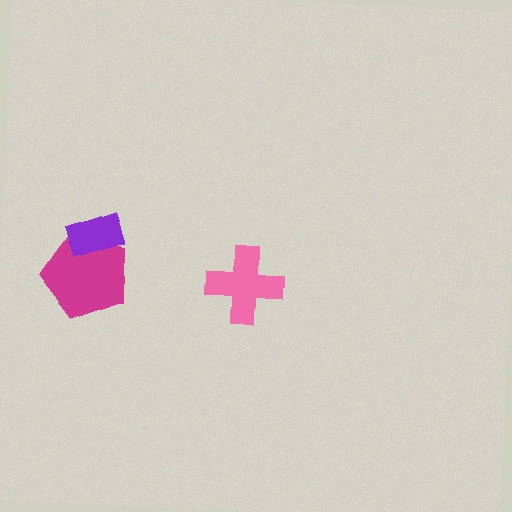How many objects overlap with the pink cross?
0 objects overlap with the pink cross.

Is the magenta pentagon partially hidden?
Yes, it is partially covered by another shape.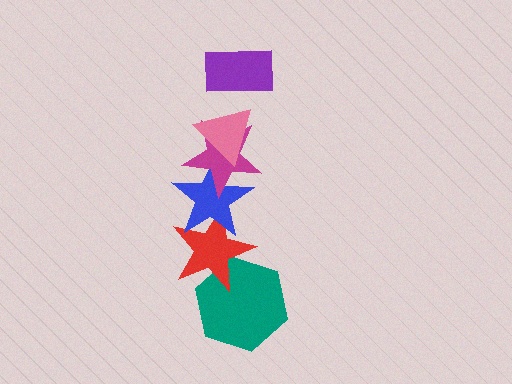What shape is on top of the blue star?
The magenta star is on top of the blue star.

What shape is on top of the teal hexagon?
The red star is on top of the teal hexagon.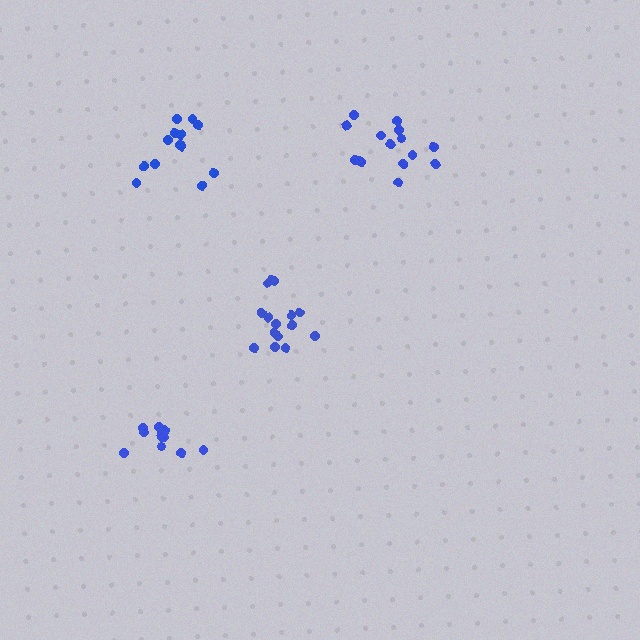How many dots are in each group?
Group 1: 12 dots, Group 2: 13 dots, Group 3: 15 dots, Group 4: 15 dots (55 total).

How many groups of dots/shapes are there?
There are 4 groups.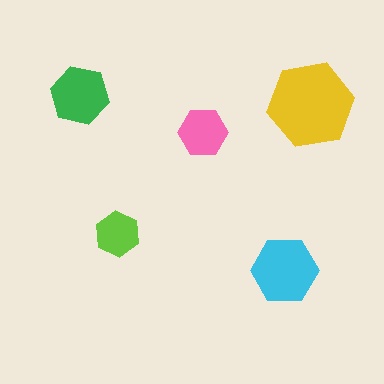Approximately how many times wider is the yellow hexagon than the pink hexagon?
About 2 times wider.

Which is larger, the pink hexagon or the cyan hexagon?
The cyan one.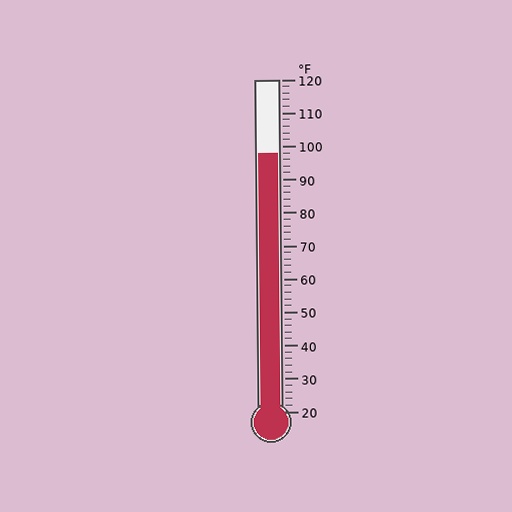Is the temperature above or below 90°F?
The temperature is above 90°F.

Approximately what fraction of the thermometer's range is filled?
The thermometer is filled to approximately 80% of its range.